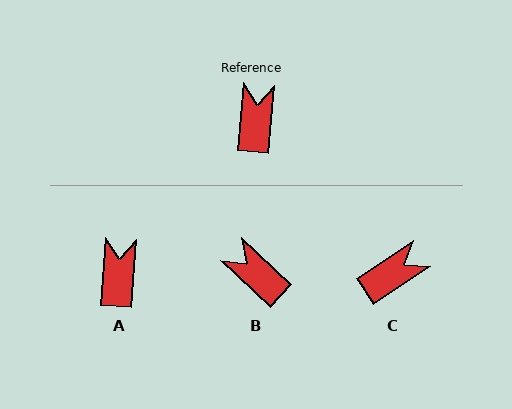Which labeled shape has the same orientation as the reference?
A.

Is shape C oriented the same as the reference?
No, it is off by about 52 degrees.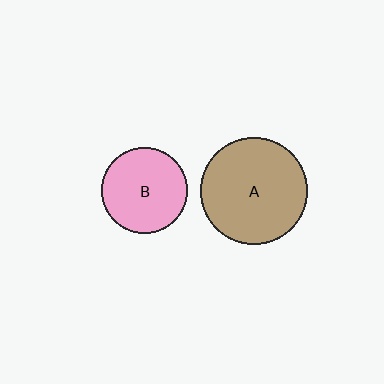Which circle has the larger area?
Circle A (brown).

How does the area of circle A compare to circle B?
Approximately 1.6 times.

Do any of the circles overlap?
No, none of the circles overlap.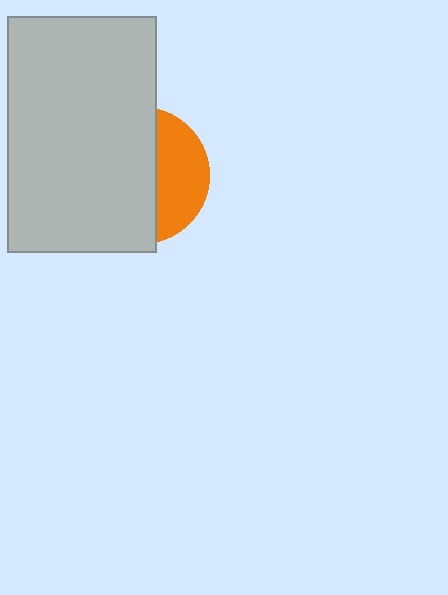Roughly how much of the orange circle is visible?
A small part of it is visible (roughly 35%).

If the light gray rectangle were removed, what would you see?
You would see the complete orange circle.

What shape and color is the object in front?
The object in front is a light gray rectangle.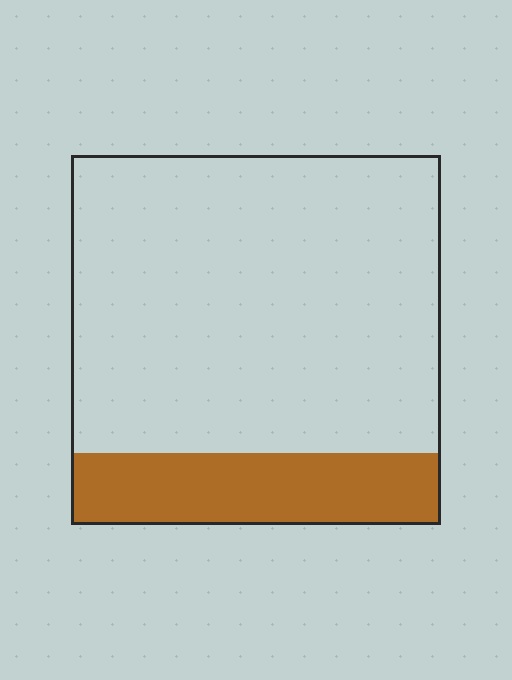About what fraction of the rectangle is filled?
About one fifth (1/5).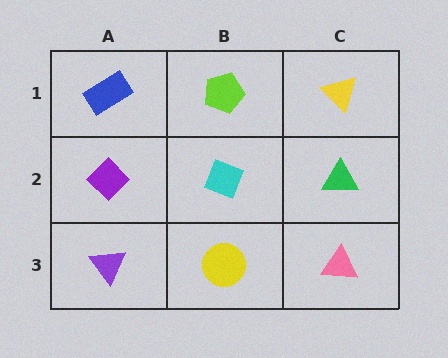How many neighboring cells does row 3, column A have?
2.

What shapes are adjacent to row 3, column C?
A green triangle (row 2, column C), a yellow circle (row 3, column B).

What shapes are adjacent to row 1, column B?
A cyan diamond (row 2, column B), a blue rectangle (row 1, column A), a yellow triangle (row 1, column C).